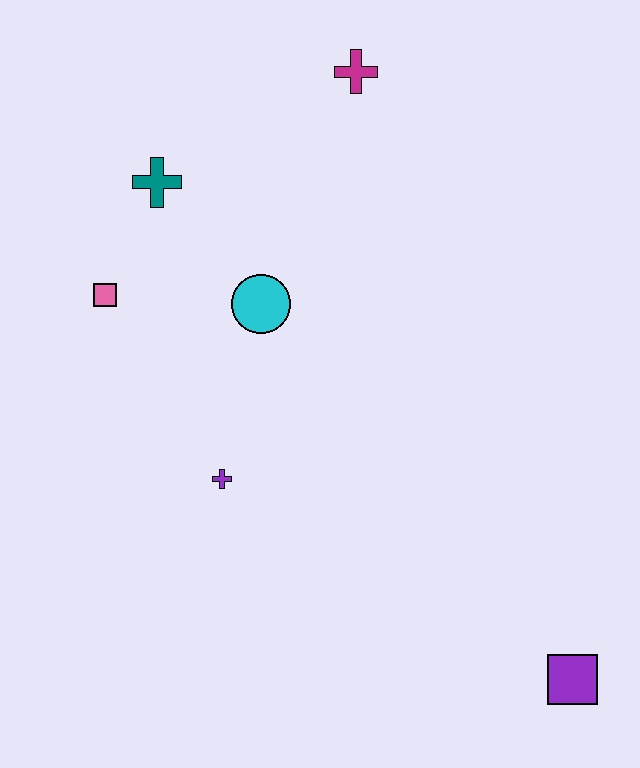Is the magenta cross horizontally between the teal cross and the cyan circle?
No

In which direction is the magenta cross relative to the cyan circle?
The magenta cross is above the cyan circle.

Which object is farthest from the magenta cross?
The purple square is farthest from the magenta cross.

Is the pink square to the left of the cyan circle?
Yes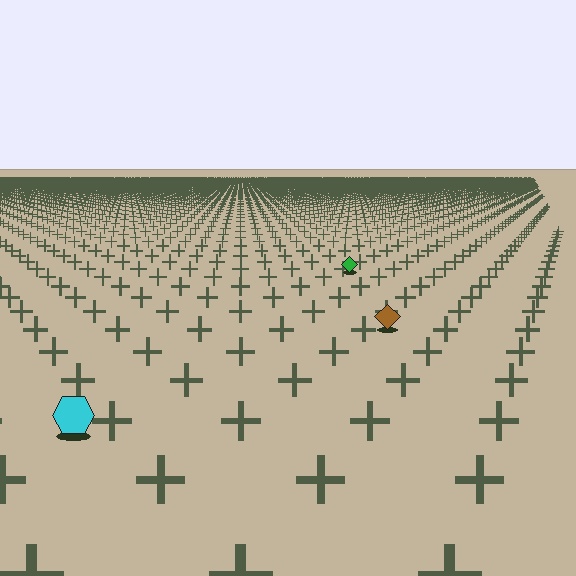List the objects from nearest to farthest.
From nearest to farthest: the cyan hexagon, the brown diamond, the green diamond.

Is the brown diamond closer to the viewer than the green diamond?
Yes. The brown diamond is closer — you can tell from the texture gradient: the ground texture is coarser near it.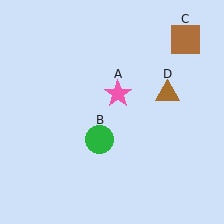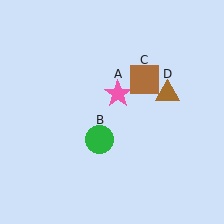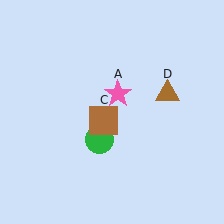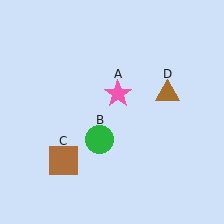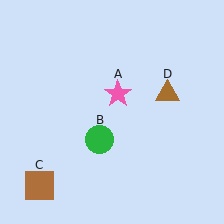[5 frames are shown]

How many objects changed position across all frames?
1 object changed position: brown square (object C).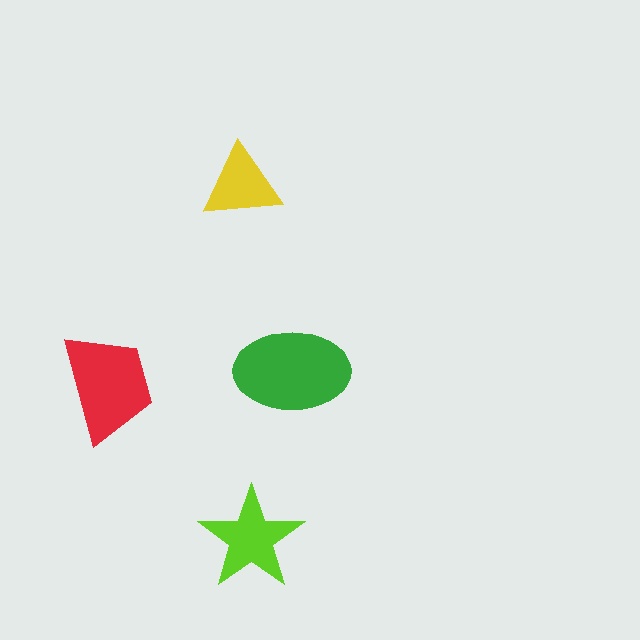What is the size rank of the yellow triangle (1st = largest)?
4th.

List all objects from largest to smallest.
The green ellipse, the red trapezoid, the lime star, the yellow triangle.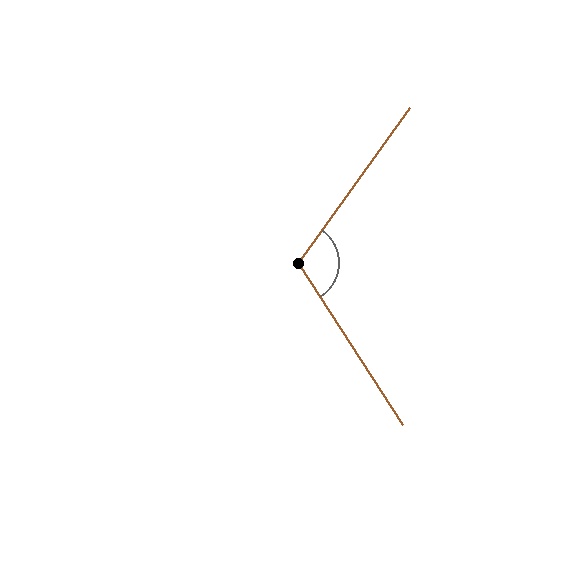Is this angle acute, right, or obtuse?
It is obtuse.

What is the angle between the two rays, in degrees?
Approximately 112 degrees.